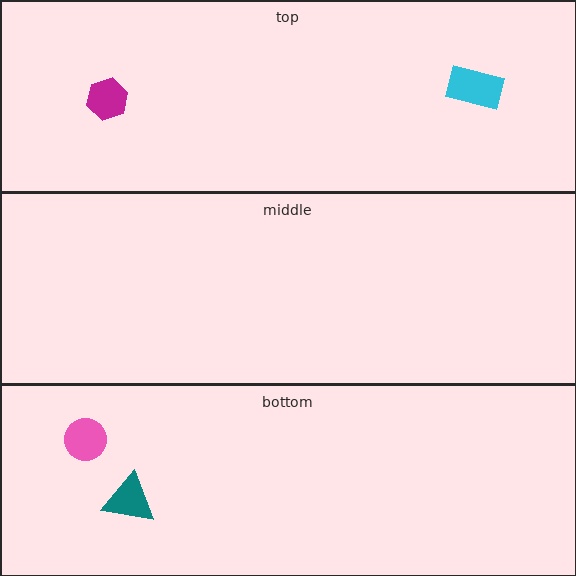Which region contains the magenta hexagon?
The top region.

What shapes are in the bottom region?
The pink circle, the teal triangle.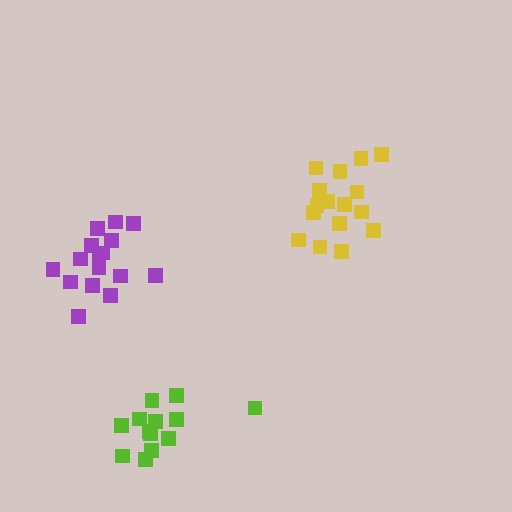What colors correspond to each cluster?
The clusters are colored: purple, lime, yellow.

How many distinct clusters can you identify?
There are 3 distinct clusters.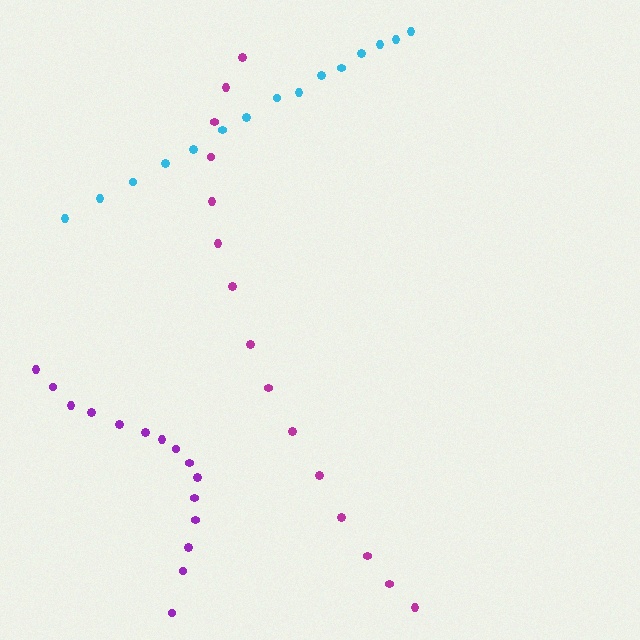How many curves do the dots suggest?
There are 3 distinct paths.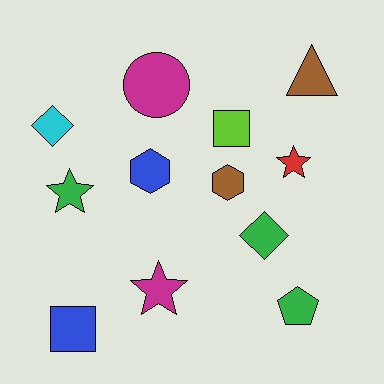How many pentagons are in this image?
There is 1 pentagon.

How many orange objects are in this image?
There are no orange objects.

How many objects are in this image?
There are 12 objects.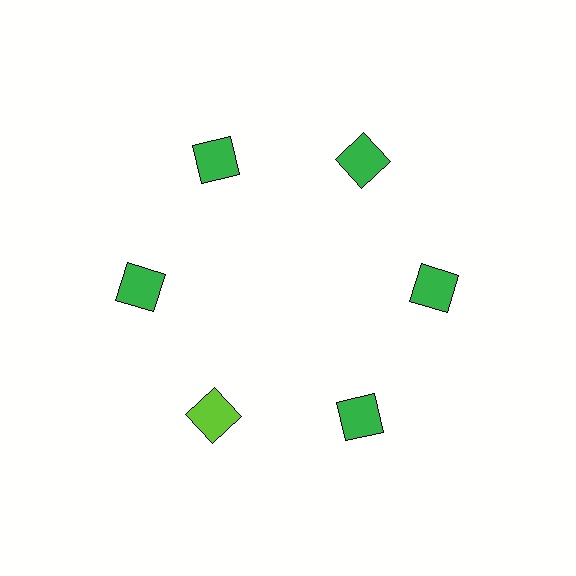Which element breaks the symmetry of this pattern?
The lime square at roughly the 7 o'clock position breaks the symmetry. All other shapes are green squares.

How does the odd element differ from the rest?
It has a different color: lime instead of green.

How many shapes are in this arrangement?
There are 6 shapes arranged in a ring pattern.